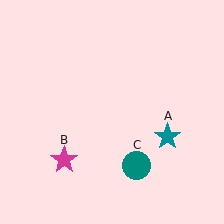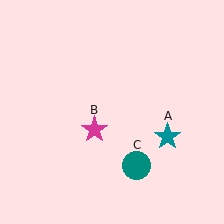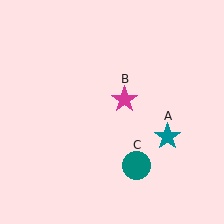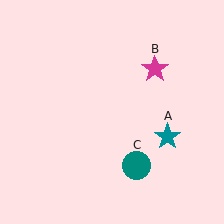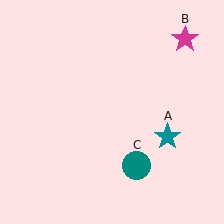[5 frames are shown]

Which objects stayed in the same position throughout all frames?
Teal star (object A) and teal circle (object C) remained stationary.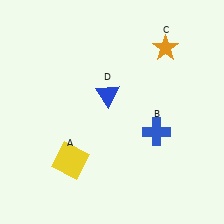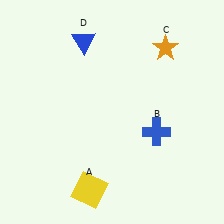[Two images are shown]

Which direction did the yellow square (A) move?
The yellow square (A) moved down.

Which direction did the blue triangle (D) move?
The blue triangle (D) moved up.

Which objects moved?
The objects that moved are: the yellow square (A), the blue triangle (D).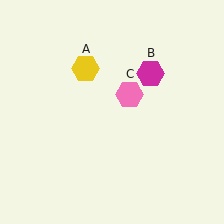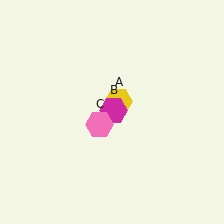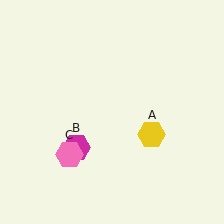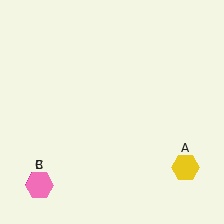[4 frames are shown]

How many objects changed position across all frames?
3 objects changed position: yellow hexagon (object A), magenta hexagon (object B), pink hexagon (object C).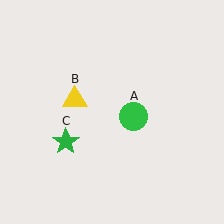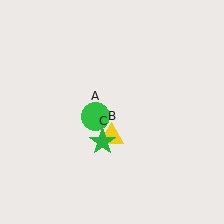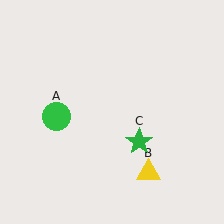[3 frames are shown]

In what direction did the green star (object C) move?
The green star (object C) moved right.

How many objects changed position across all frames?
3 objects changed position: green circle (object A), yellow triangle (object B), green star (object C).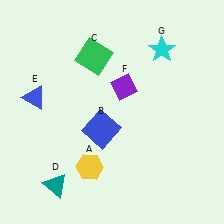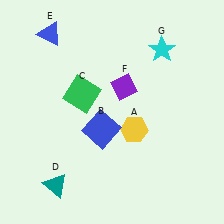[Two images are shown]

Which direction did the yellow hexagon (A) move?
The yellow hexagon (A) moved right.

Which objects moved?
The objects that moved are: the yellow hexagon (A), the green square (C), the blue triangle (E).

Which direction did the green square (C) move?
The green square (C) moved down.